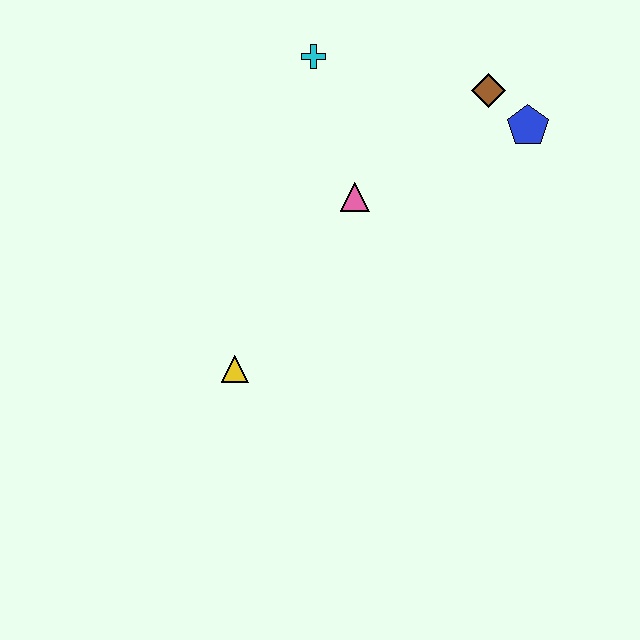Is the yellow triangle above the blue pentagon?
No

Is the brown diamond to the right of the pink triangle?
Yes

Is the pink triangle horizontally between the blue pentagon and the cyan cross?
Yes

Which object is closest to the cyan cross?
The pink triangle is closest to the cyan cross.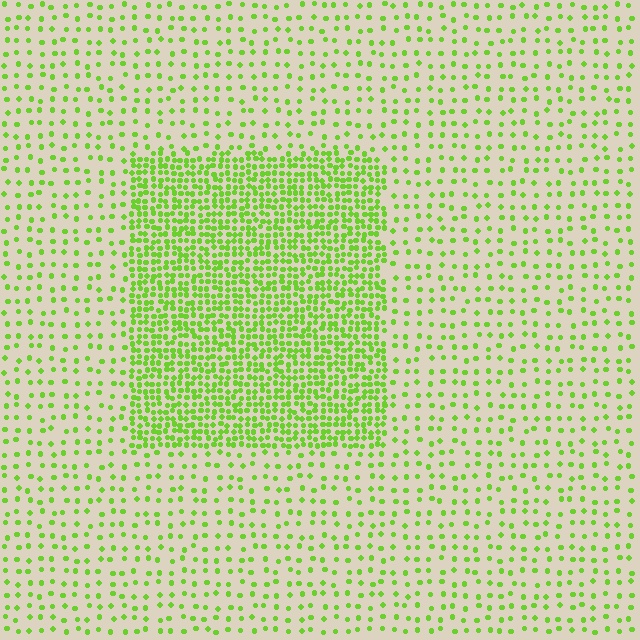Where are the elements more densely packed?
The elements are more densely packed inside the rectangle boundary.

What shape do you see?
I see a rectangle.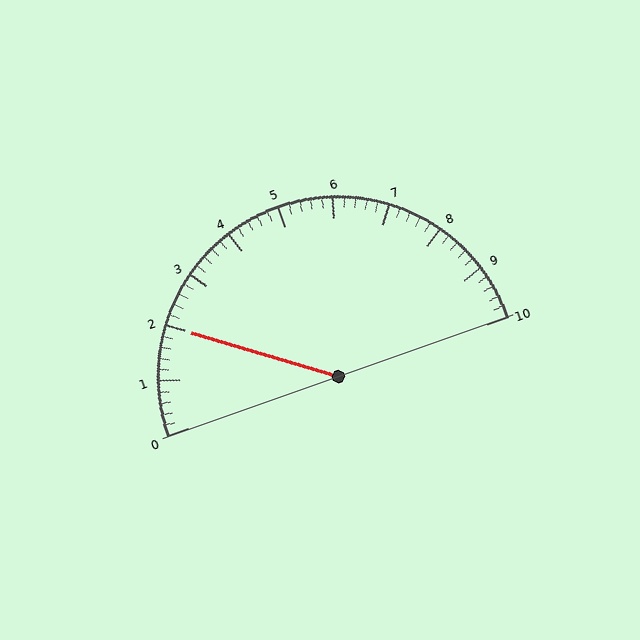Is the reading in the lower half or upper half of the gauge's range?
The reading is in the lower half of the range (0 to 10).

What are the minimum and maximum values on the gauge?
The gauge ranges from 0 to 10.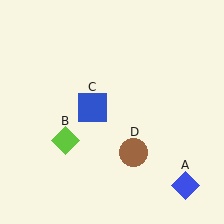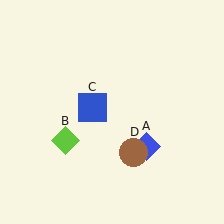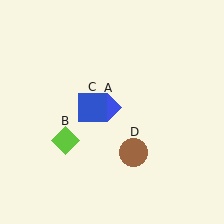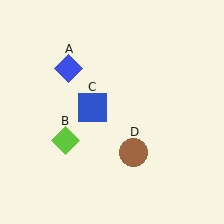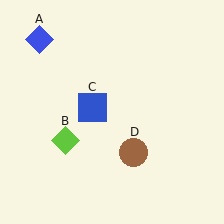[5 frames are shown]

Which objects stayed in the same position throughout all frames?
Lime diamond (object B) and blue square (object C) and brown circle (object D) remained stationary.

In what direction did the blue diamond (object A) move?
The blue diamond (object A) moved up and to the left.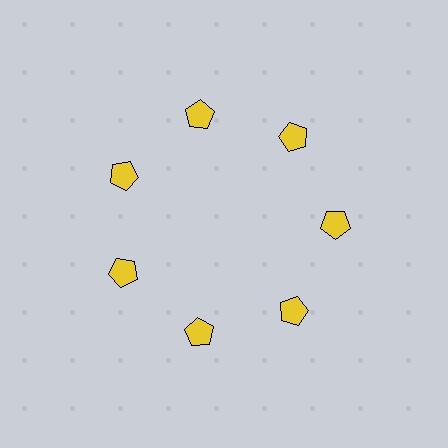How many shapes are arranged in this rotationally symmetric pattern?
There are 7 shapes, arranged in 7 groups of 1.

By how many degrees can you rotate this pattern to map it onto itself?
The pattern maps onto itself every 51 degrees of rotation.